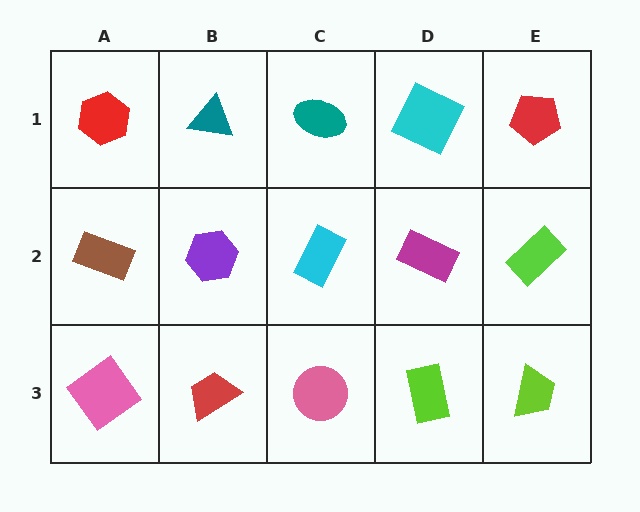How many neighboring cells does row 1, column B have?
3.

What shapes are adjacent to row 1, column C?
A cyan rectangle (row 2, column C), a teal triangle (row 1, column B), a cyan square (row 1, column D).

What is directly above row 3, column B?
A purple hexagon.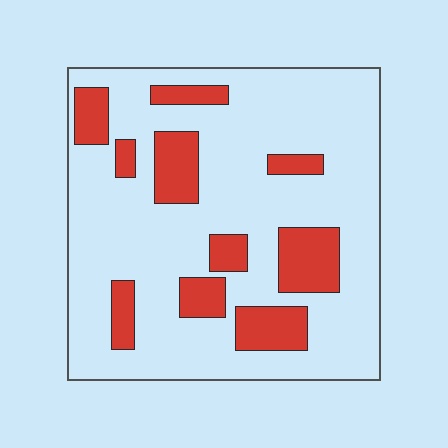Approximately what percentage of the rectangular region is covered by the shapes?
Approximately 20%.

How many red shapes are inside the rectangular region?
10.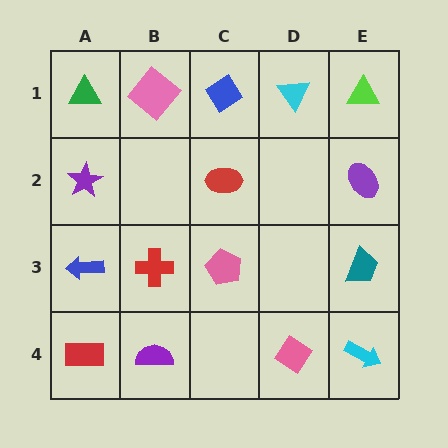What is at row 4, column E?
A cyan arrow.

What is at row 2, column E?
A purple ellipse.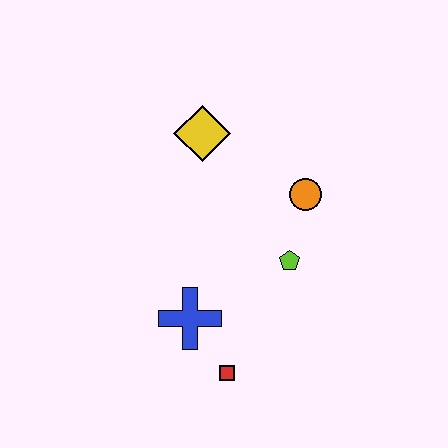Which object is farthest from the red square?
The yellow diamond is farthest from the red square.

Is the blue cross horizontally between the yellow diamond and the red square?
No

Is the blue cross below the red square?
No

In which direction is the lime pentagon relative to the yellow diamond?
The lime pentagon is below the yellow diamond.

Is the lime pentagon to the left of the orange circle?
Yes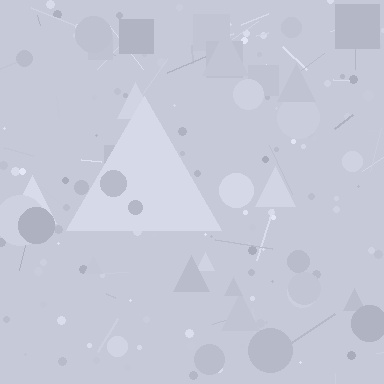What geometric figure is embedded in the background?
A triangle is embedded in the background.